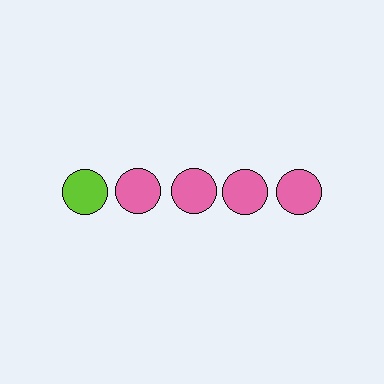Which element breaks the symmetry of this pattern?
The lime circle in the top row, leftmost column breaks the symmetry. All other shapes are pink circles.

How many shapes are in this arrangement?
There are 5 shapes arranged in a grid pattern.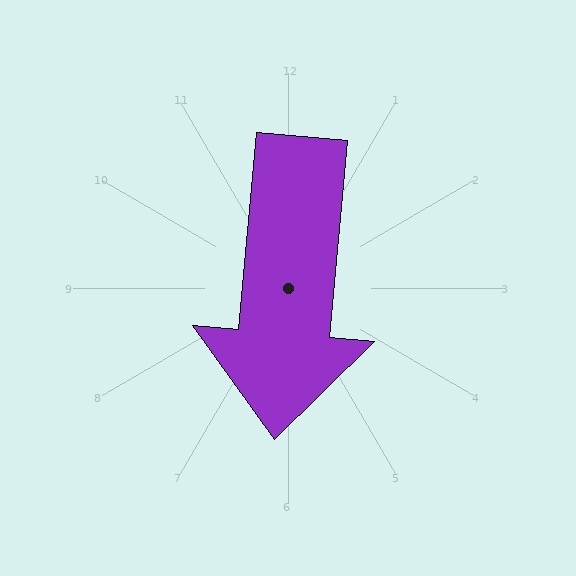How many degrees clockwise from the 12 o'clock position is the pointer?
Approximately 185 degrees.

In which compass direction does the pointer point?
South.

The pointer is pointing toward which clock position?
Roughly 6 o'clock.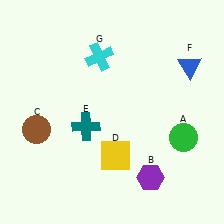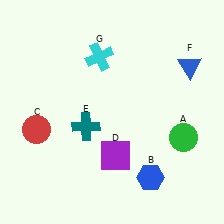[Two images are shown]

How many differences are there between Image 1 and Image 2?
There are 3 differences between the two images.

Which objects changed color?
B changed from purple to blue. C changed from brown to red. D changed from yellow to purple.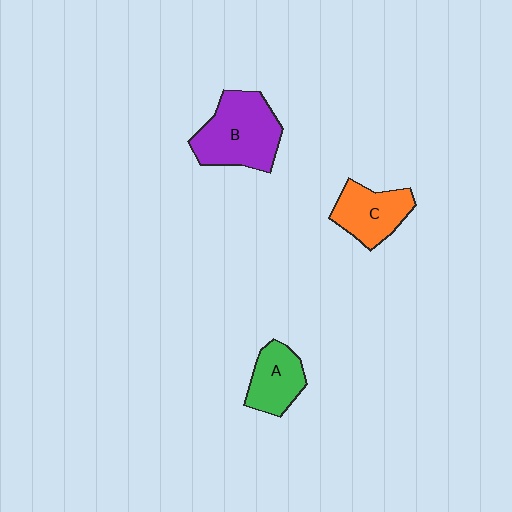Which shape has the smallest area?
Shape A (green).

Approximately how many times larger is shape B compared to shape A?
Approximately 1.7 times.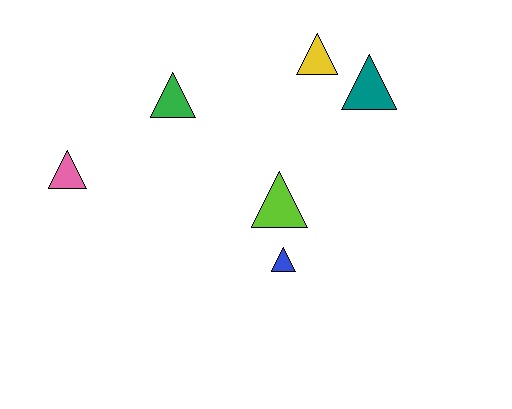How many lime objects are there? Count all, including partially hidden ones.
There is 1 lime object.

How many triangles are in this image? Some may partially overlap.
There are 6 triangles.